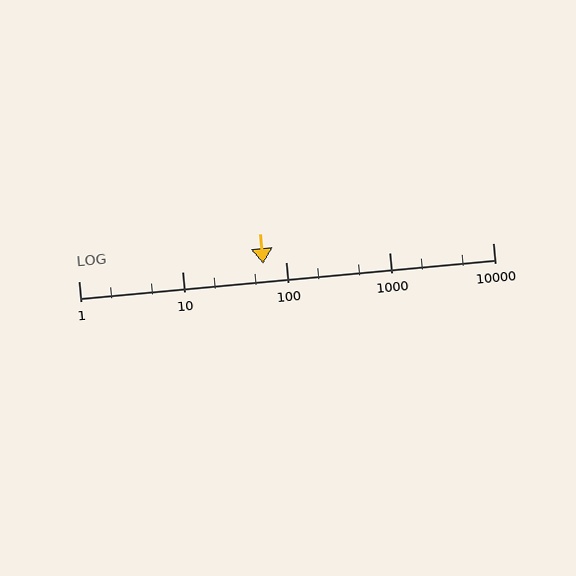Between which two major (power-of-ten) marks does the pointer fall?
The pointer is between 10 and 100.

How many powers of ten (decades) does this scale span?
The scale spans 4 decades, from 1 to 10000.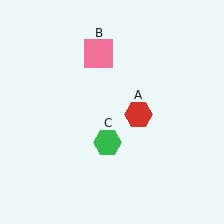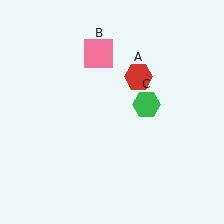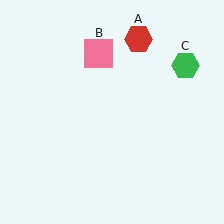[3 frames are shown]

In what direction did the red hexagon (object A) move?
The red hexagon (object A) moved up.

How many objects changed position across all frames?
2 objects changed position: red hexagon (object A), green hexagon (object C).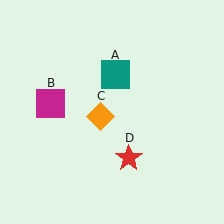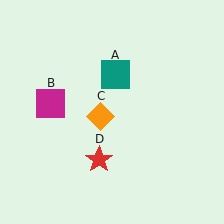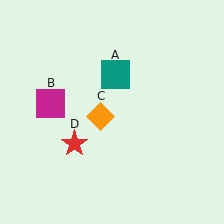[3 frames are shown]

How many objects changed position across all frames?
1 object changed position: red star (object D).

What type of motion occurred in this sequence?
The red star (object D) rotated clockwise around the center of the scene.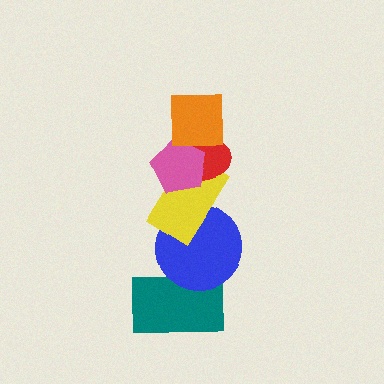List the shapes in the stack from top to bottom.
From top to bottom: the orange square, the pink pentagon, the red ellipse, the yellow rectangle, the blue circle, the teal rectangle.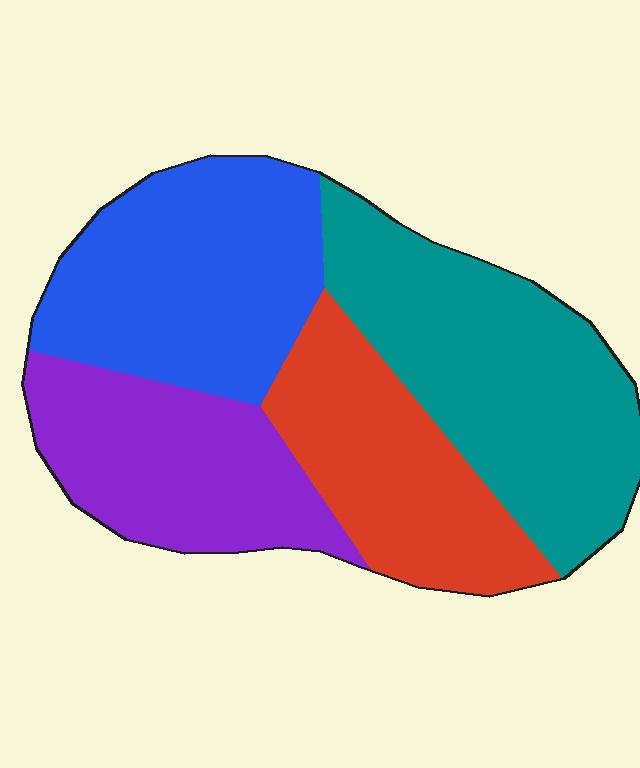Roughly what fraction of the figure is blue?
Blue covers roughly 25% of the figure.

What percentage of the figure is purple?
Purple covers 21% of the figure.